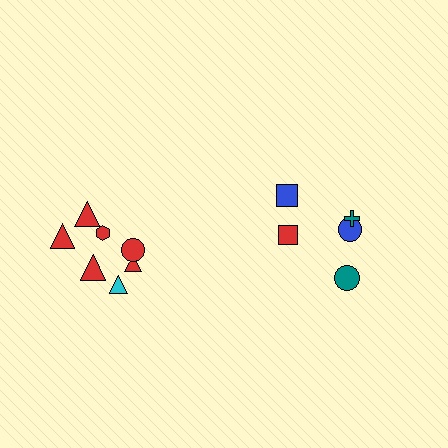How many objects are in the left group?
There are 7 objects.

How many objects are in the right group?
There are 5 objects.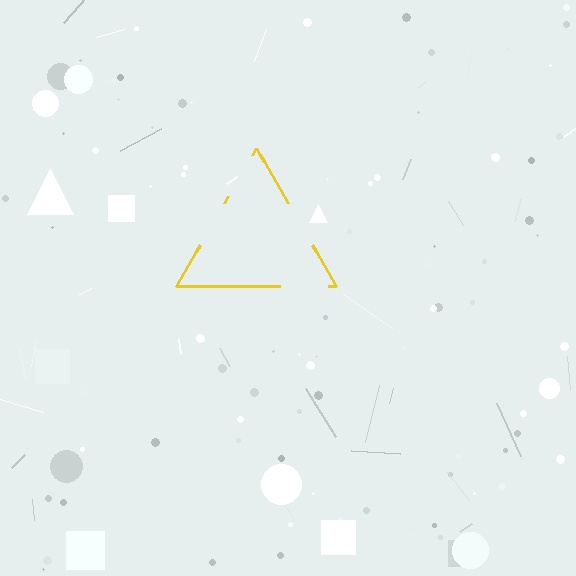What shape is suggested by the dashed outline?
The dashed outline suggests a triangle.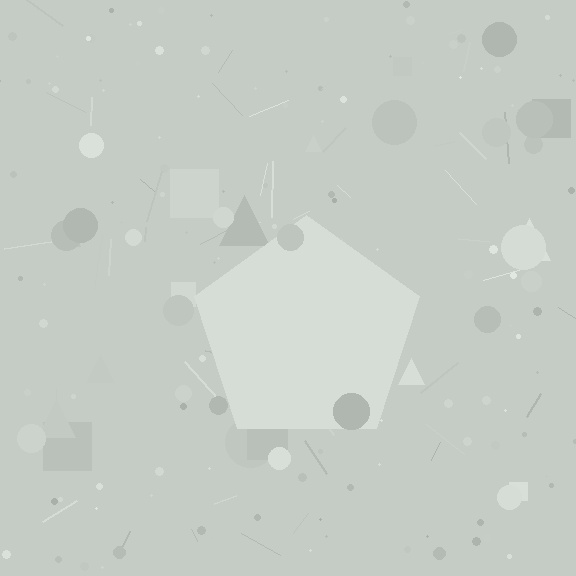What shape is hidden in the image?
A pentagon is hidden in the image.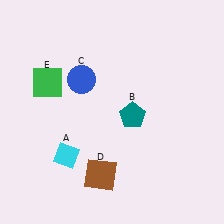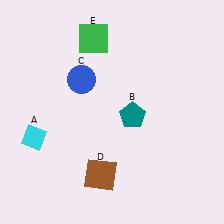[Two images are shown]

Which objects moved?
The objects that moved are: the cyan diamond (A), the green square (E).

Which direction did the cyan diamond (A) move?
The cyan diamond (A) moved left.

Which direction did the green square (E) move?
The green square (E) moved right.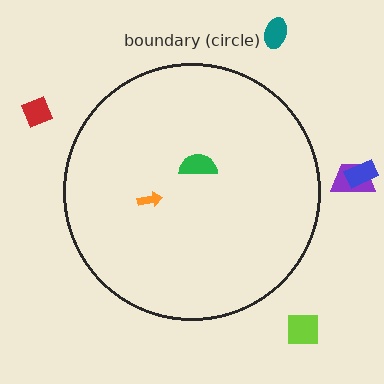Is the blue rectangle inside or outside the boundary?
Outside.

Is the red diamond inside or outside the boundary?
Outside.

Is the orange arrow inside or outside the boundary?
Inside.